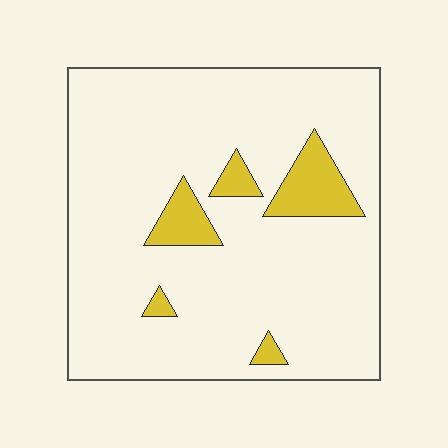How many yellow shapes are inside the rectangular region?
5.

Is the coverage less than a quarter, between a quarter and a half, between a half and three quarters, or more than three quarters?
Less than a quarter.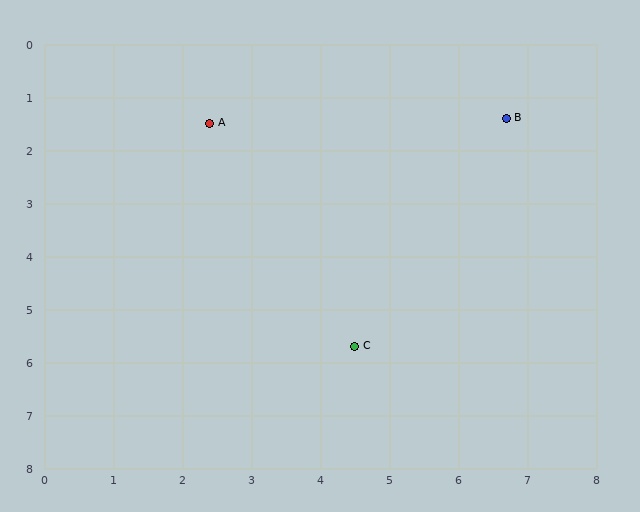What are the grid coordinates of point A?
Point A is at approximately (2.4, 1.5).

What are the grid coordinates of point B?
Point B is at approximately (6.7, 1.4).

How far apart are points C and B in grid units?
Points C and B are about 4.8 grid units apart.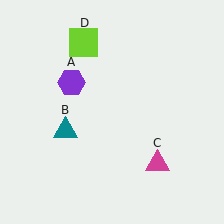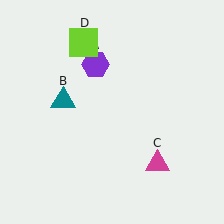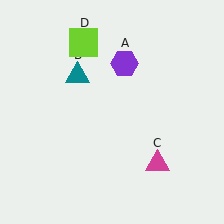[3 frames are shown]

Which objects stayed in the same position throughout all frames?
Magenta triangle (object C) and lime square (object D) remained stationary.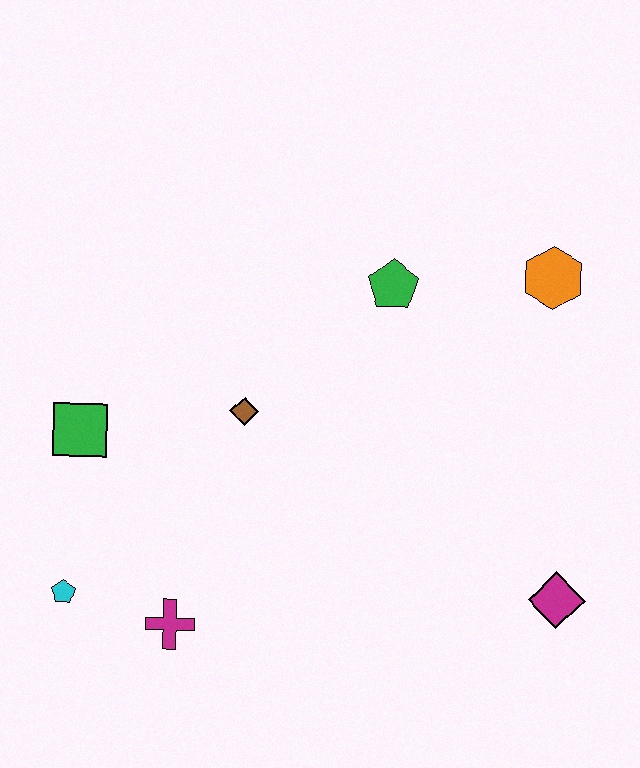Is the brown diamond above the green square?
Yes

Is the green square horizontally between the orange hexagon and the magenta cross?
No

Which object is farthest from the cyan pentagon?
The orange hexagon is farthest from the cyan pentagon.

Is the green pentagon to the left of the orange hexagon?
Yes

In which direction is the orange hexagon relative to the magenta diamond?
The orange hexagon is above the magenta diamond.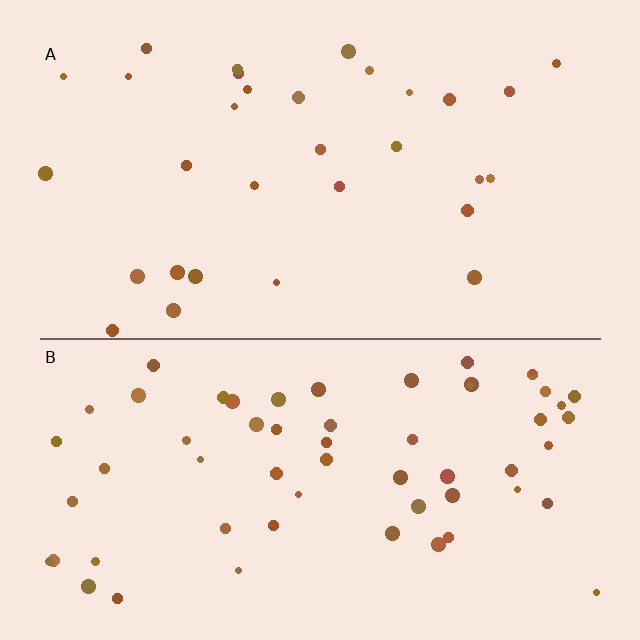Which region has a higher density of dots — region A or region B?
B (the bottom).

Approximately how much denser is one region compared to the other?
Approximately 2.0× — region B over region A.